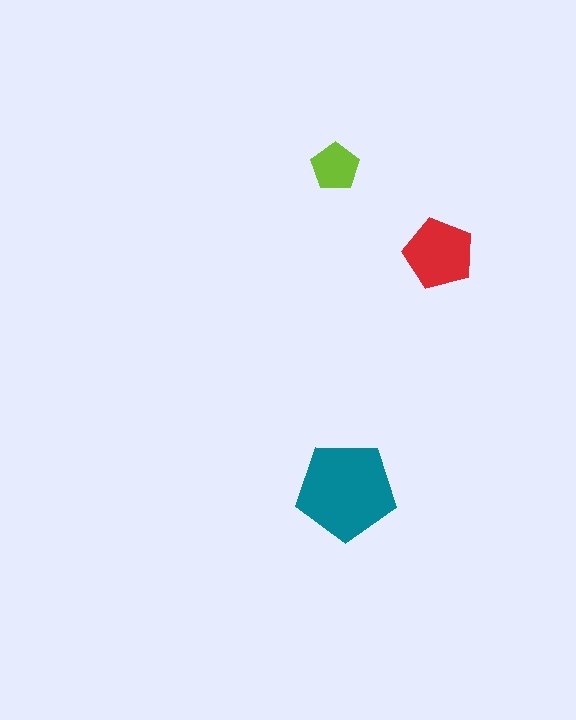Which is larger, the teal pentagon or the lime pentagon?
The teal one.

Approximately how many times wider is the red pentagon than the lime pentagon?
About 1.5 times wider.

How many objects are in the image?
There are 3 objects in the image.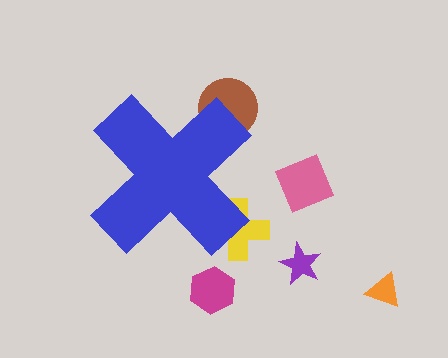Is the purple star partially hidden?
No, the purple star is fully visible.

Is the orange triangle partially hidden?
No, the orange triangle is fully visible.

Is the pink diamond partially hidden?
No, the pink diamond is fully visible.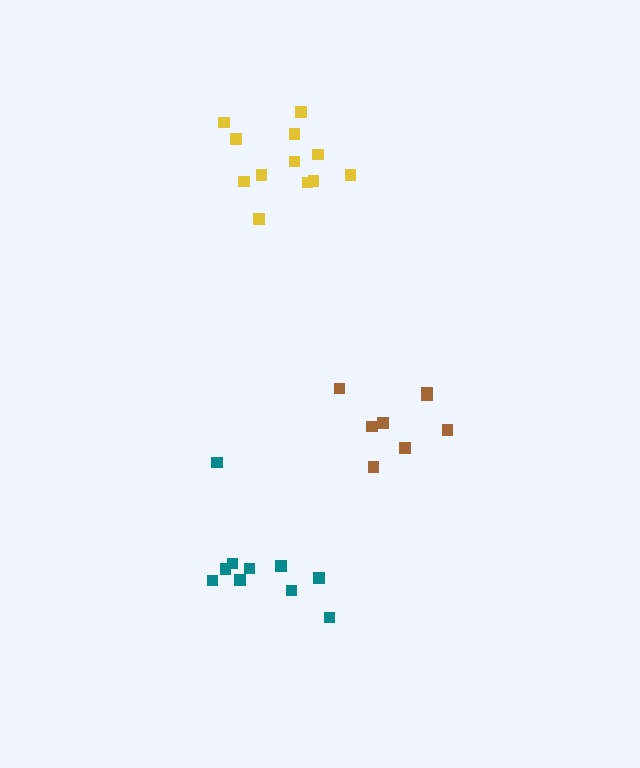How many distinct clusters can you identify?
There are 3 distinct clusters.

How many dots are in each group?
Group 1: 8 dots, Group 2: 10 dots, Group 3: 12 dots (30 total).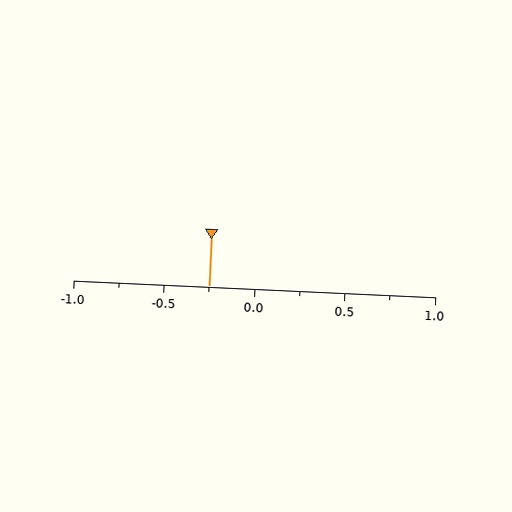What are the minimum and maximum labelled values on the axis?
The axis runs from -1.0 to 1.0.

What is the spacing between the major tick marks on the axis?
The major ticks are spaced 0.5 apart.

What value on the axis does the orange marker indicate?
The marker indicates approximately -0.25.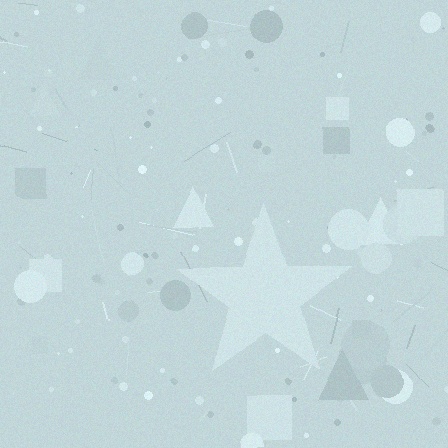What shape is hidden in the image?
A star is hidden in the image.